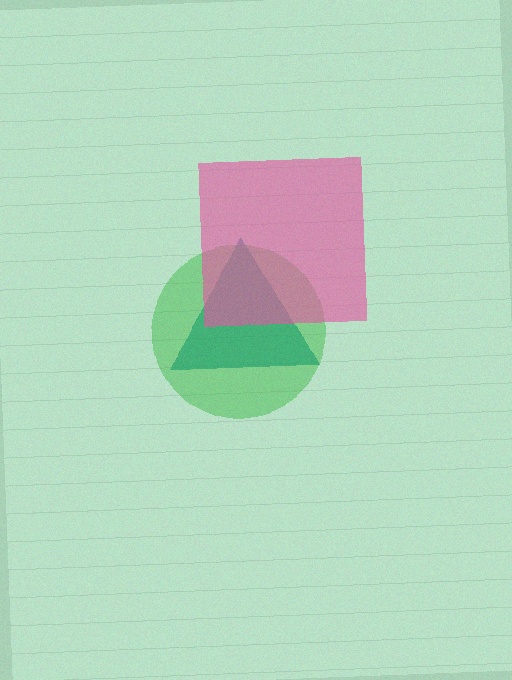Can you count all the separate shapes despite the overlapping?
Yes, there are 3 separate shapes.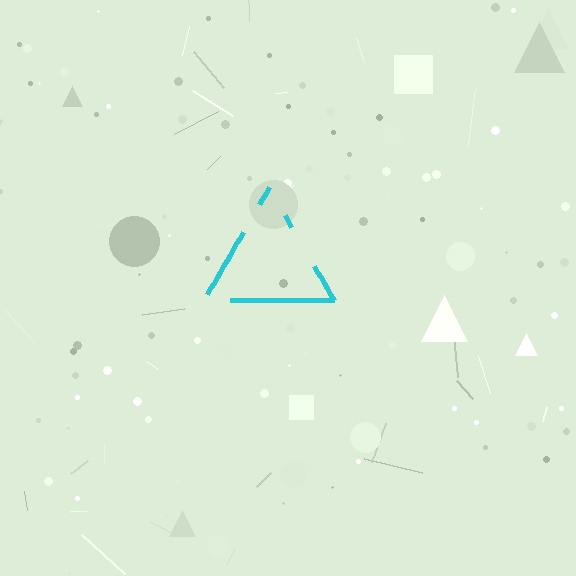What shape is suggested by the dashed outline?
The dashed outline suggests a triangle.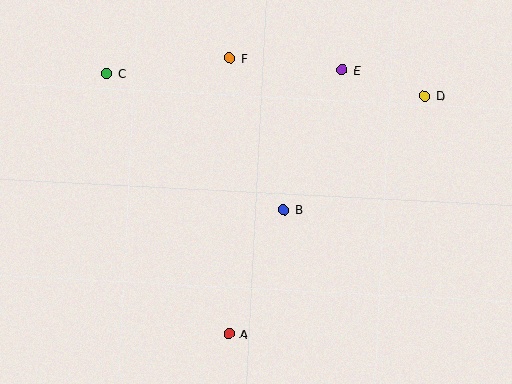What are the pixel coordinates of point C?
Point C is at (107, 73).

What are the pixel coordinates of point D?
Point D is at (425, 96).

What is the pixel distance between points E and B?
The distance between E and B is 151 pixels.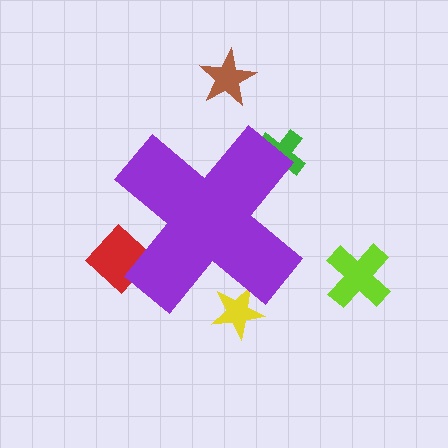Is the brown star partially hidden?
No, the brown star is fully visible.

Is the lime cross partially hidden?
No, the lime cross is fully visible.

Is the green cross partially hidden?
Yes, the green cross is partially hidden behind the purple cross.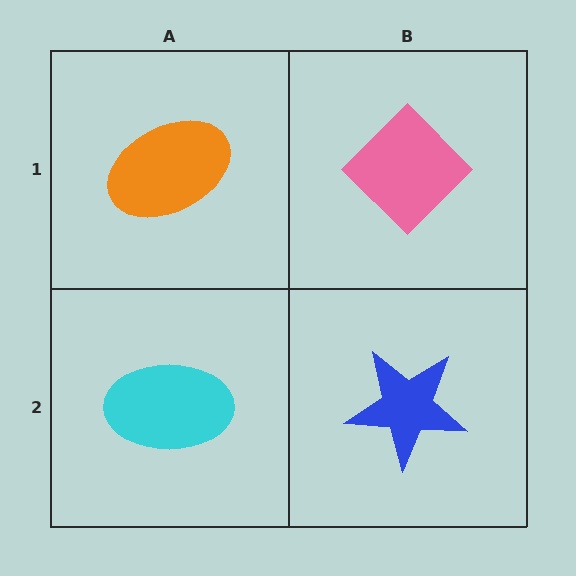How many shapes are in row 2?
2 shapes.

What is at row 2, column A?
A cyan ellipse.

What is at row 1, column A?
An orange ellipse.